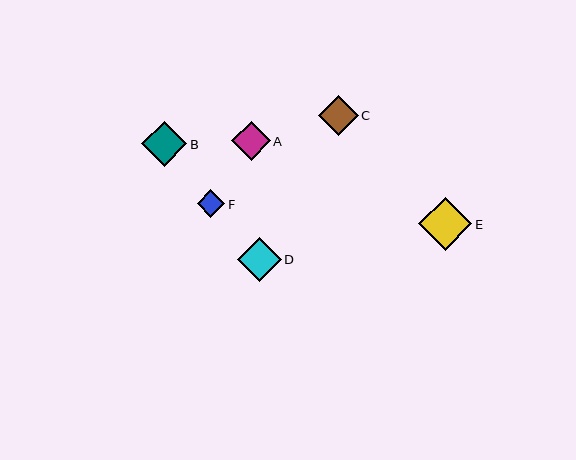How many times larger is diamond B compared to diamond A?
Diamond B is approximately 1.2 times the size of diamond A.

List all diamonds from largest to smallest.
From largest to smallest: E, B, D, C, A, F.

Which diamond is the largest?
Diamond E is the largest with a size of approximately 53 pixels.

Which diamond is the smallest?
Diamond F is the smallest with a size of approximately 27 pixels.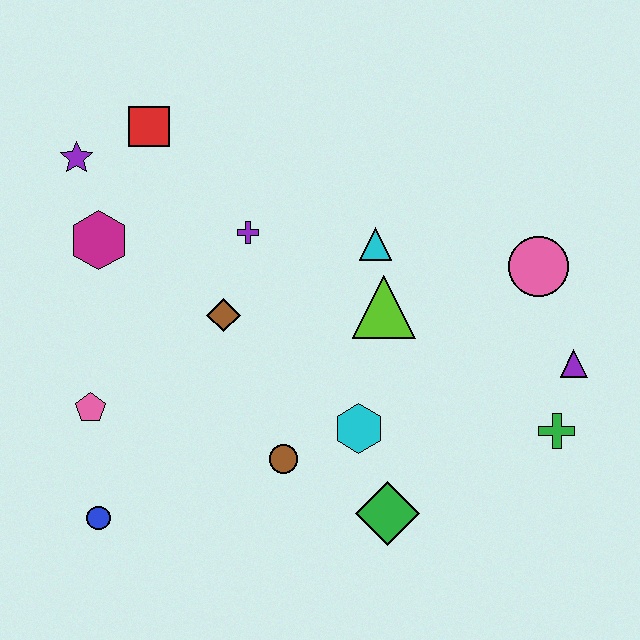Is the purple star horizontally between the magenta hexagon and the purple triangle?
No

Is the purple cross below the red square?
Yes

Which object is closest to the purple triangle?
The green cross is closest to the purple triangle.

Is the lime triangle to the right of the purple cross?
Yes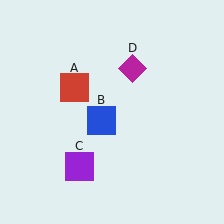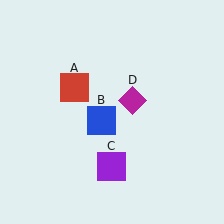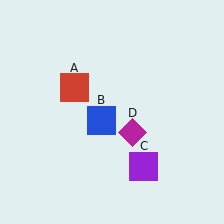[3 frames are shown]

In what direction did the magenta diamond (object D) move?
The magenta diamond (object D) moved down.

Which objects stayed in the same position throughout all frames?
Red square (object A) and blue square (object B) remained stationary.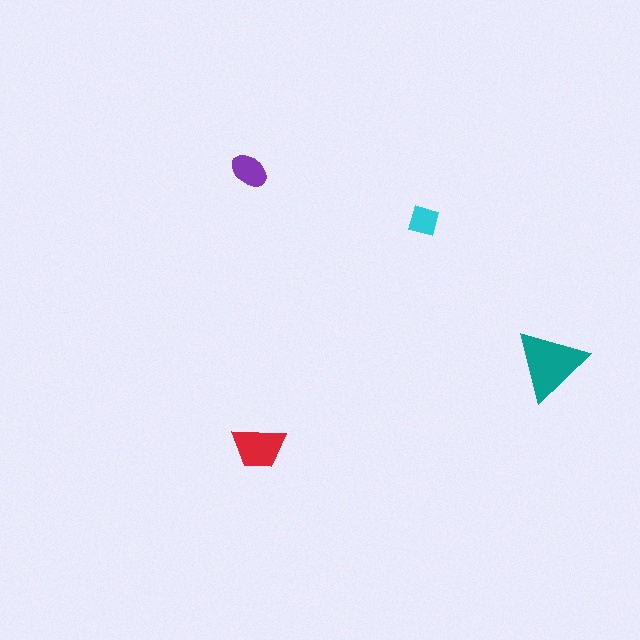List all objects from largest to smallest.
The teal triangle, the red trapezoid, the purple ellipse, the cyan diamond.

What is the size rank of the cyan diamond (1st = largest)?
4th.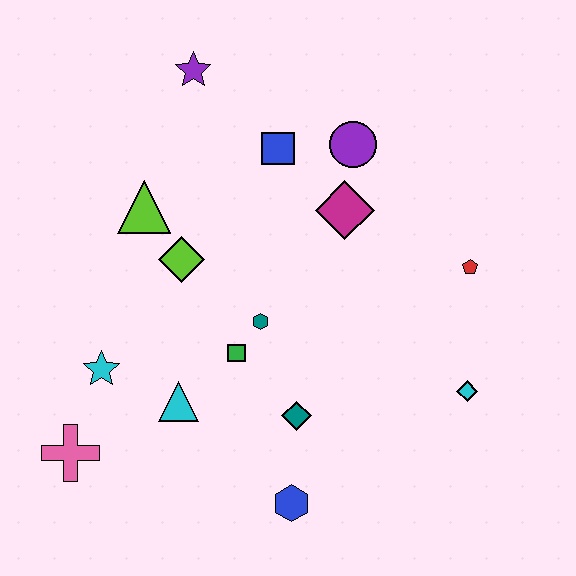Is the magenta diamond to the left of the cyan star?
No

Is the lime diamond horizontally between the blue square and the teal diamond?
No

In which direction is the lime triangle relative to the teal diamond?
The lime triangle is above the teal diamond.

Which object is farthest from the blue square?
The pink cross is farthest from the blue square.